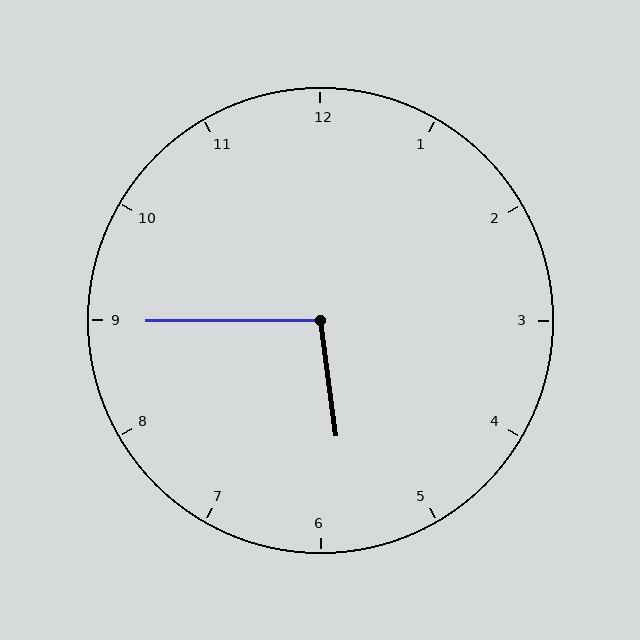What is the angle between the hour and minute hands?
Approximately 98 degrees.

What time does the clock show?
5:45.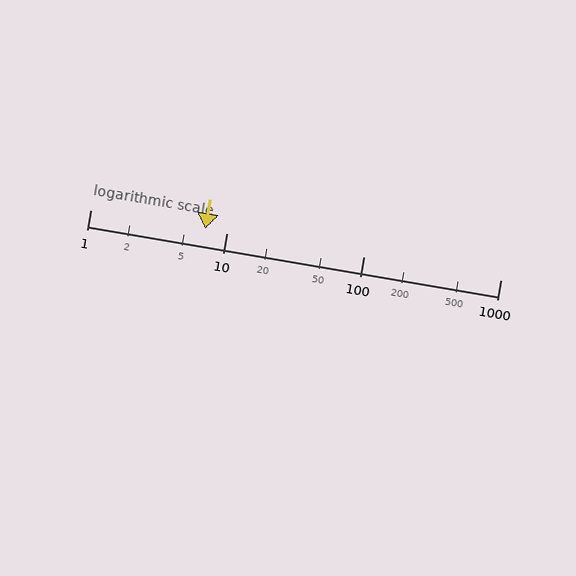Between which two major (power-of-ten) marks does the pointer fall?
The pointer is between 1 and 10.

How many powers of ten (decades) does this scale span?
The scale spans 3 decades, from 1 to 1000.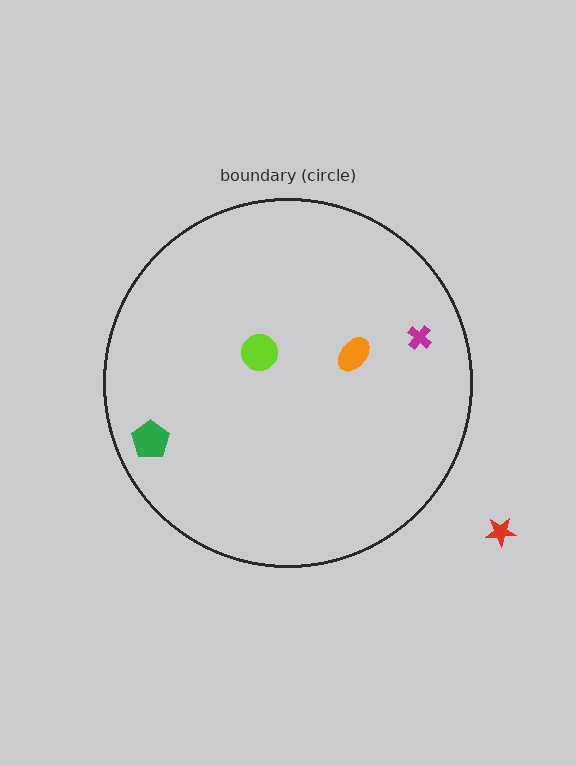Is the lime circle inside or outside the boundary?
Inside.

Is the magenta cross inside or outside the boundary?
Inside.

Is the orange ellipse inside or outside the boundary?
Inside.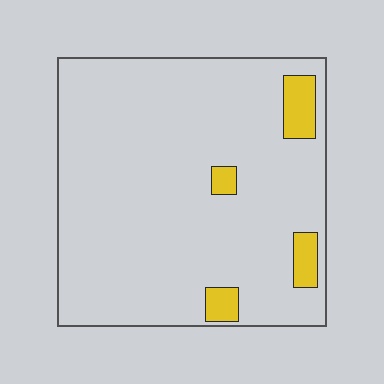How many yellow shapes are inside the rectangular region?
4.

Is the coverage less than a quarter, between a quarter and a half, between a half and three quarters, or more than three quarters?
Less than a quarter.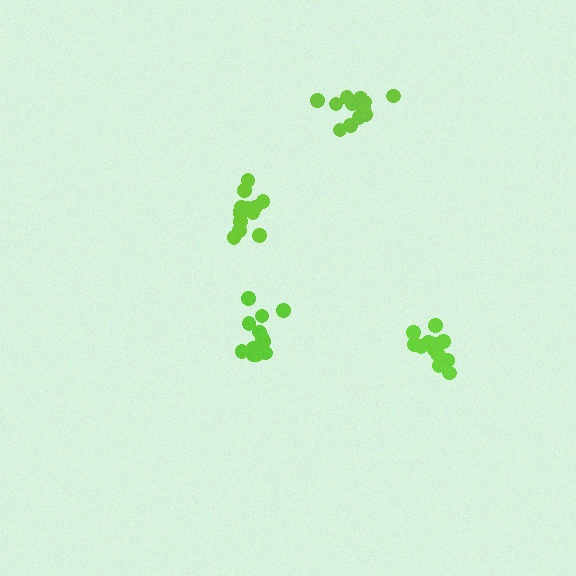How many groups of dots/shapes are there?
There are 4 groups.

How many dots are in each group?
Group 1: 15 dots, Group 2: 14 dots, Group 3: 14 dots, Group 4: 12 dots (55 total).